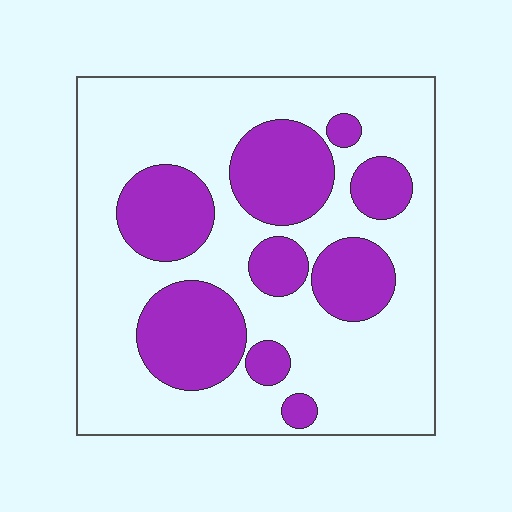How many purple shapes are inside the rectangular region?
9.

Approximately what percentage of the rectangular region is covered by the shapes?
Approximately 30%.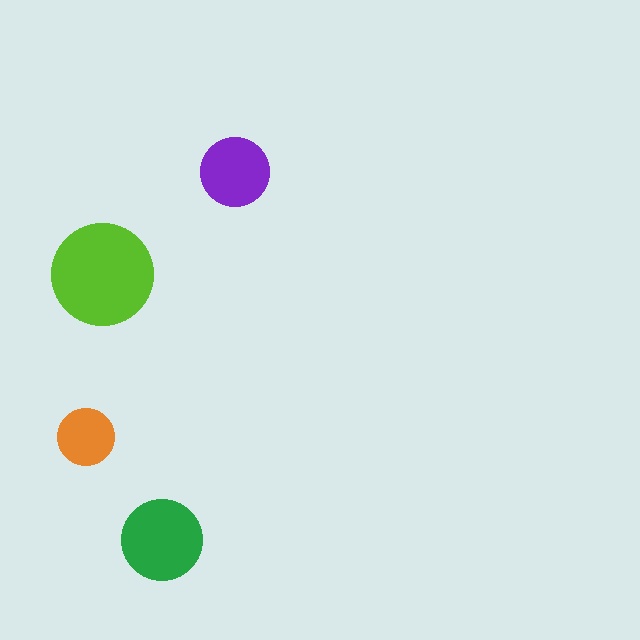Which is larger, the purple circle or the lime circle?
The lime one.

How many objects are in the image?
There are 4 objects in the image.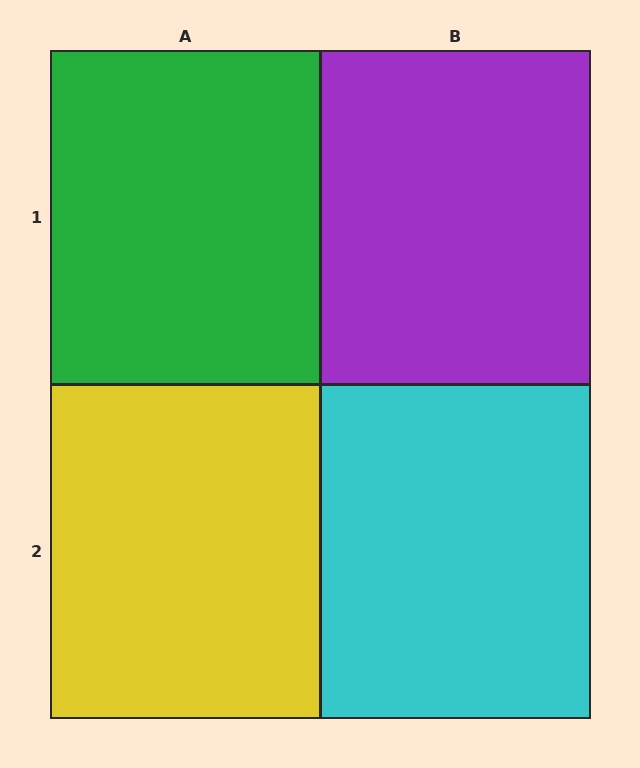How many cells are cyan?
1 cell is cyan.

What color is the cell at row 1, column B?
Purple.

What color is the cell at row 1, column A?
Green.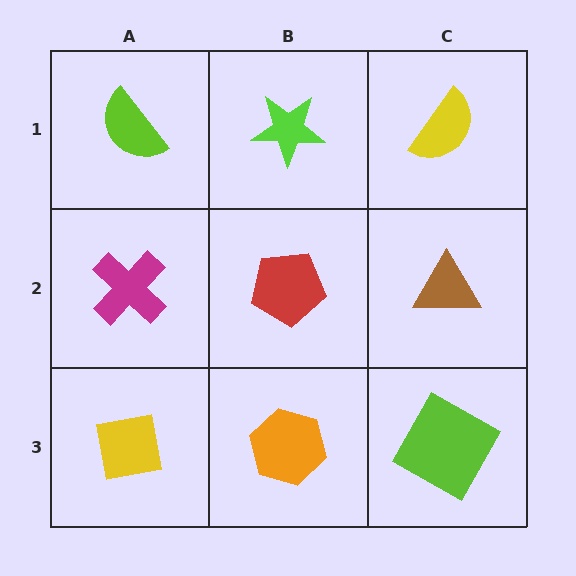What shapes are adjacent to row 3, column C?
A brown triangle (row 2, column C), an orange hexagon (row 3, column B).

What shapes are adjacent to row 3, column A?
A magenta cross (row 2, column A), an orange hexagon (row 3, column B).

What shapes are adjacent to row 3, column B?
A red pentagon (row 2, column B), a yellow square (row 3, column A), a lime square (row 3, column C).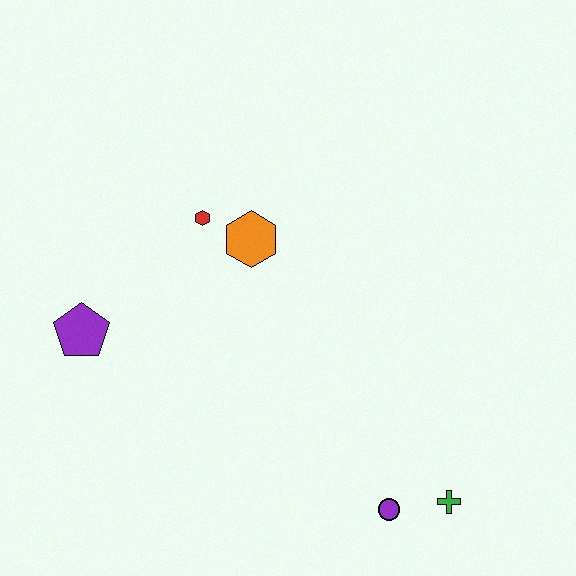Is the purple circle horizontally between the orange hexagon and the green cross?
Yes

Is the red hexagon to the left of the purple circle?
Yes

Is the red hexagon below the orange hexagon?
No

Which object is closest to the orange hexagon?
The red hexagon is closest to the orange hexagon.